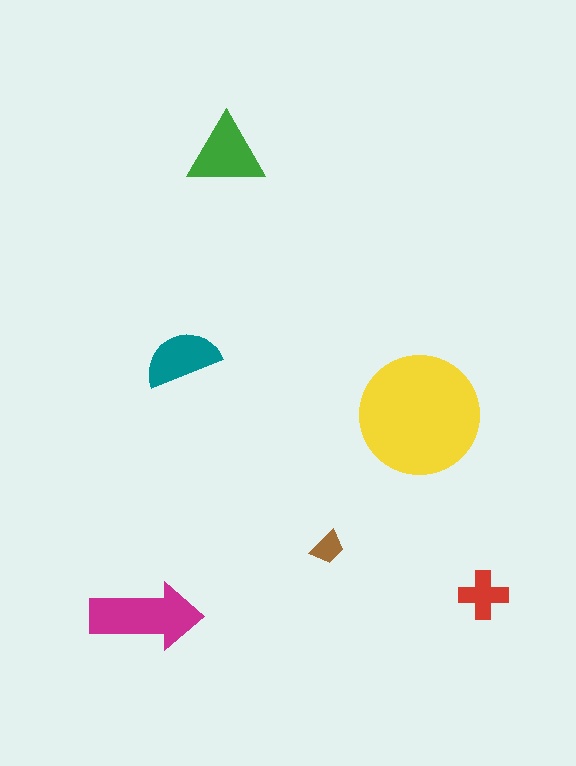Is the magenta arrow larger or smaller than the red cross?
Larger.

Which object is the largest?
The yellow circle.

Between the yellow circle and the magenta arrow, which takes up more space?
The yellow circle.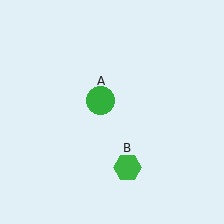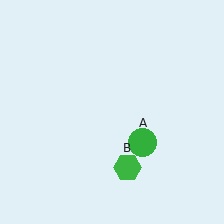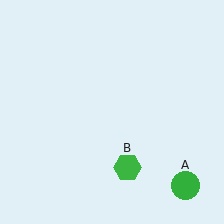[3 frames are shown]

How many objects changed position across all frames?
1 object changed position: green circle (object A).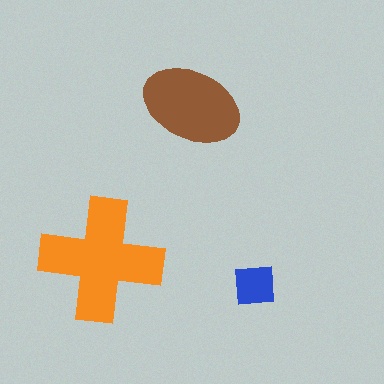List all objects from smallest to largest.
The blue square, the brown ellipse, the orange cross.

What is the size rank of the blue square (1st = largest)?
3rd.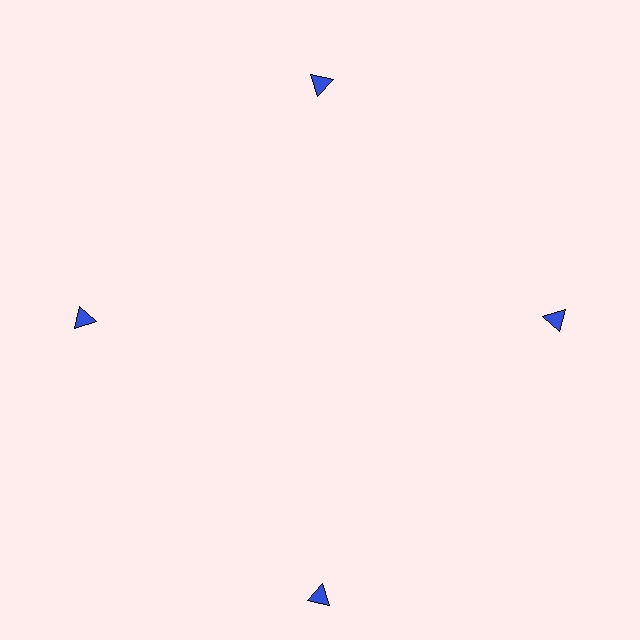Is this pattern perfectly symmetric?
No. The 4 blue triangles are arranged in a ring, but one element near the 6 o'clock position is pushed outward from the center, breaking the 4-fold rotational symmetry.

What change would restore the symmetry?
The symmetry would be restored by moving it inward, back onto the ring so that all 4 triangles sit at equal angles and equal distance from the center.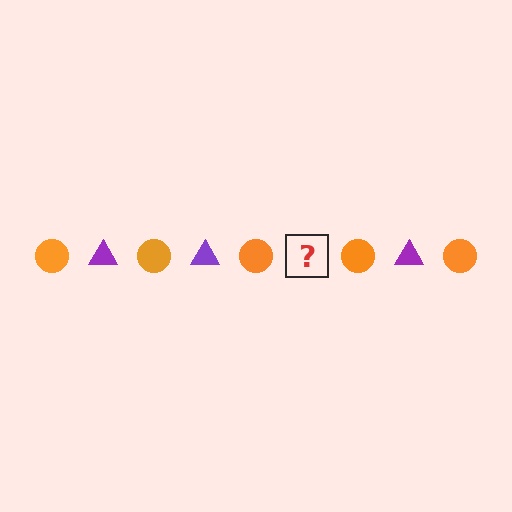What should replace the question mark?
The question mark should be replaced with a purple triangle.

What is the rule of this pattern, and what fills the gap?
The rule is that the pattern alternates between orange circle and purple triangle. The gap should be filled with a purple triangle.